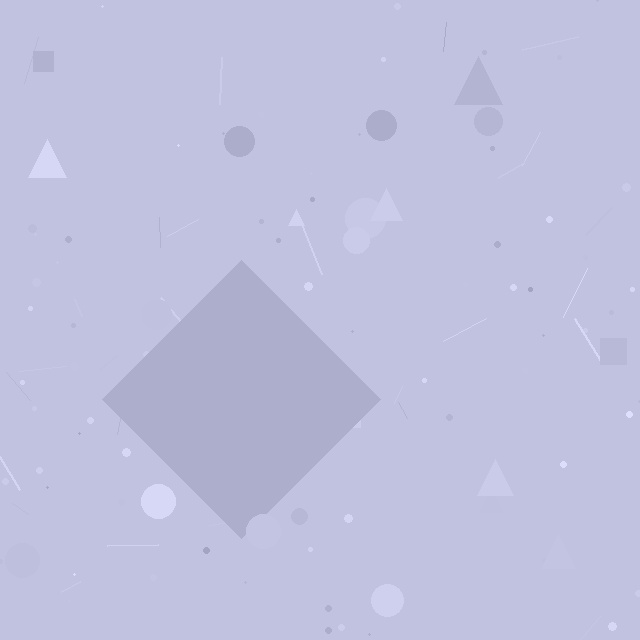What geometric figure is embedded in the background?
A diamond is embedded in the background.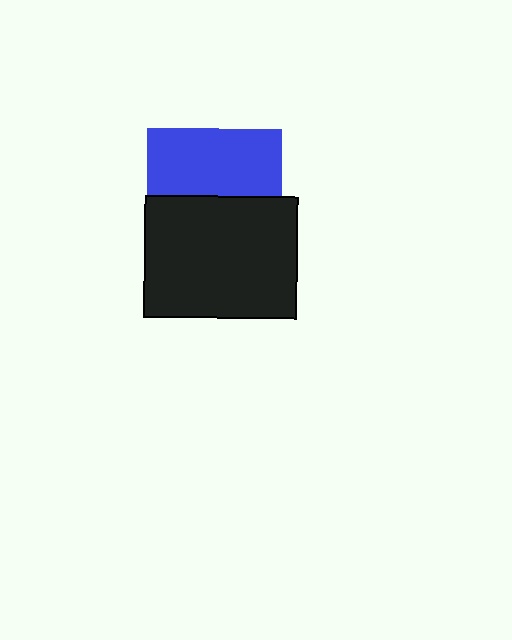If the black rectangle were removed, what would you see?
You would see the complete blue square.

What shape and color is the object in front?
The object in front is a black rectangle.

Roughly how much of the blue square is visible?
About half of it is visible (roughly 49%).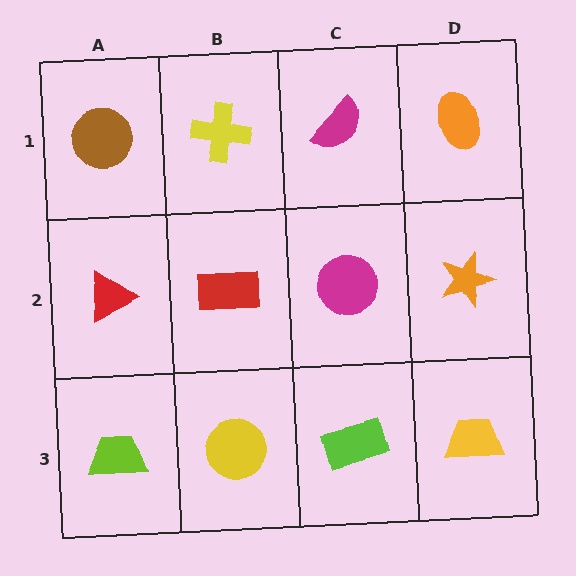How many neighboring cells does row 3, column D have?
2.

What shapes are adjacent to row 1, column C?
A magenta circle (row 2, column C), a yellow cross (row 1, column B), an orange ellipse (row 1, column D).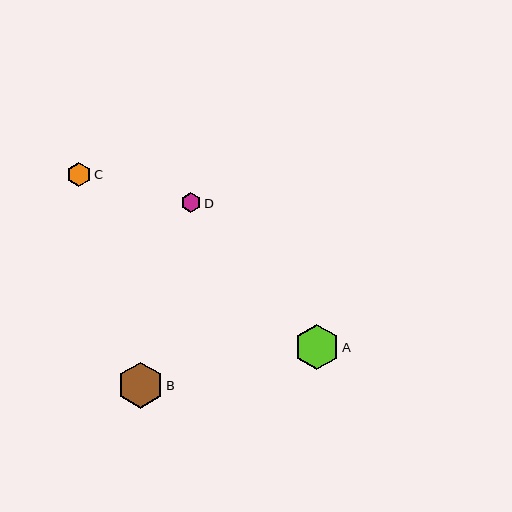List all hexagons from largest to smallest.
From largest to smallest: B, A, C, D.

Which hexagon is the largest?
Hexagon B is the largest with a size of approximately 46 pixels.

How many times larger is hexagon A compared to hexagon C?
Hexagon A is approximately 1.8 times the size of hexagon C.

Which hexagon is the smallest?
Hexagon D is the smallest with a size of approximately 20 pixels.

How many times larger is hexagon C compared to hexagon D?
Hexagon C is approximately 1.2 times the size of hexagon D.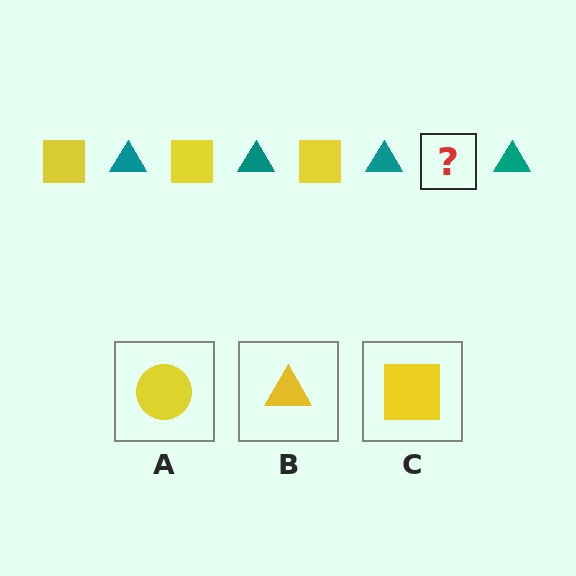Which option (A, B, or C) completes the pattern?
C.